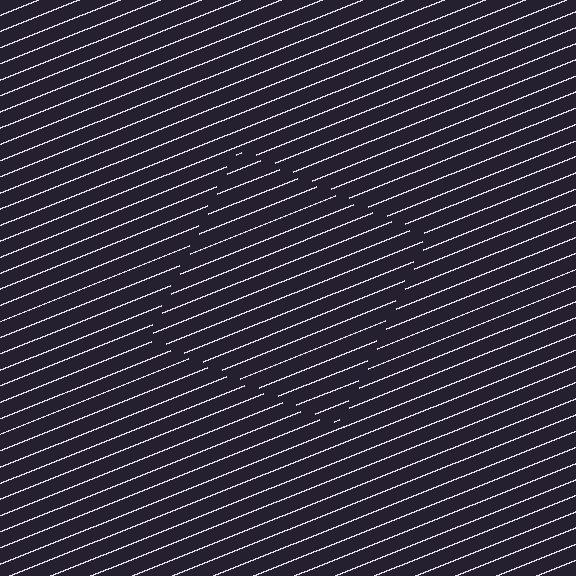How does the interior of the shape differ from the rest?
The interior of the shape contains the same grating, shifted by half a period — the contour is defined by the phase discontinuity where line-ends from the inner and outer gratings abut.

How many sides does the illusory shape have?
4 sides — the line-ends trace a square.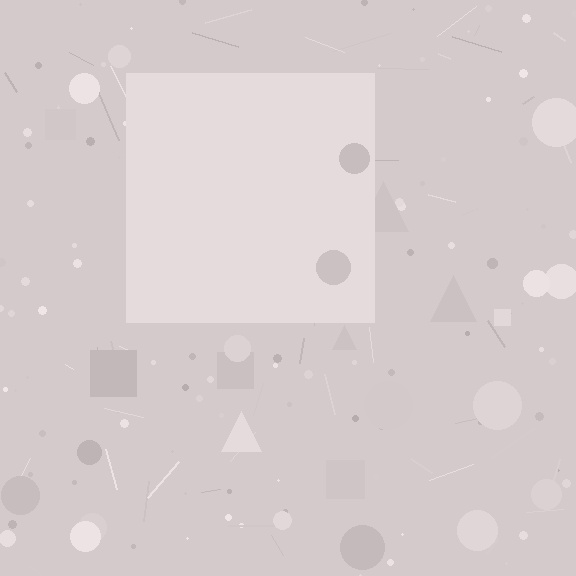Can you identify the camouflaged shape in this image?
The camouflaged shape is a square.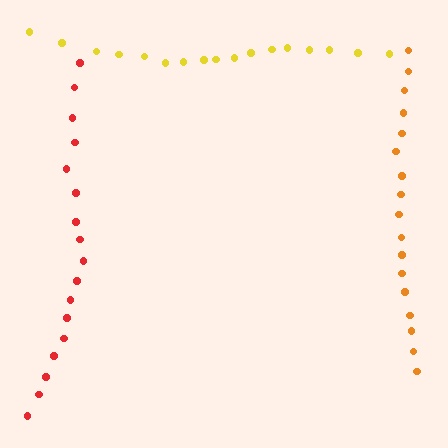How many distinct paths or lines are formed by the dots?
There are 3 distinct paths.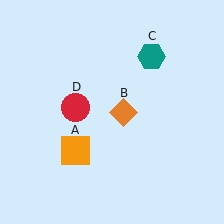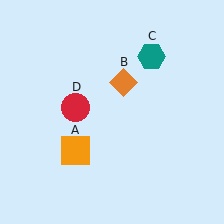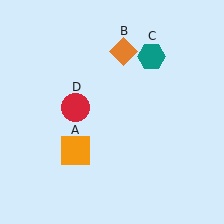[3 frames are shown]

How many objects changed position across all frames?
1 object changed position: orange diamond (object B).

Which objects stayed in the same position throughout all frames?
Orange square (object A) and teal hexagon (object C) and red circle (object D) remained stationary.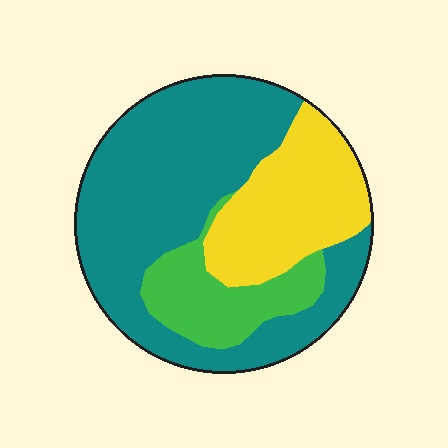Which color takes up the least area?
Green, at roughly 15%.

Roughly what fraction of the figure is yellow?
Yellow takes up between a quarter and a half of the figure.